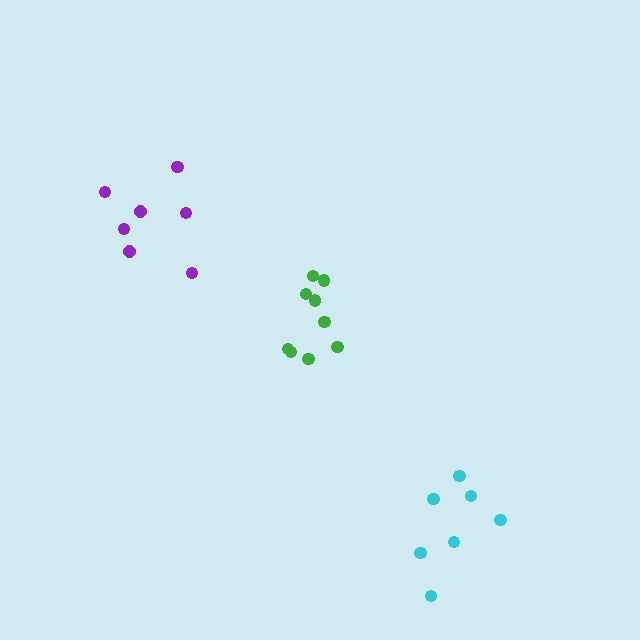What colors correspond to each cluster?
The clusters are colored: green, purple, cyan.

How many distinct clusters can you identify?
There are 3 distinct clusters.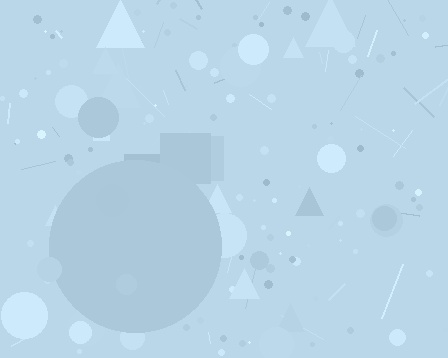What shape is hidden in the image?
A circle is hidden in the image.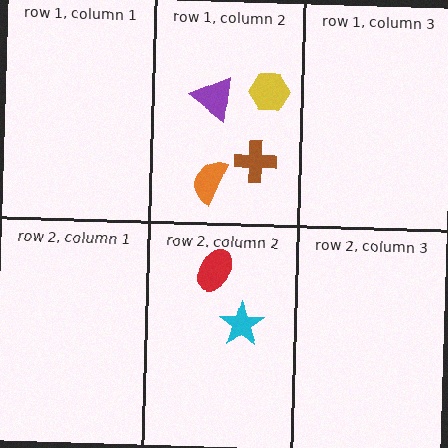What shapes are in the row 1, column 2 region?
The purple triangle, the brown cross, the yellow hexagon, the orange semicircle.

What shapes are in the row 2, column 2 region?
The red ellipse, the cyan star.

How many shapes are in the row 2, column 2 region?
2.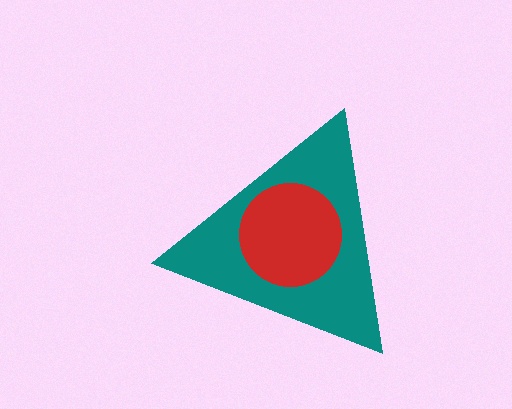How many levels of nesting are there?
2.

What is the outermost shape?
The teal triangle.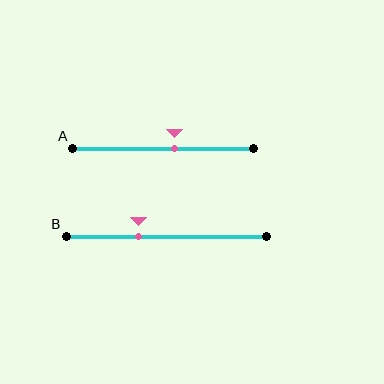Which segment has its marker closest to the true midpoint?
Segment A has its marker closest to the true midpoint.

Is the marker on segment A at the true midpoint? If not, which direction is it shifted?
No, the marker on segment A is shifted to the right by about 7% of the segment length.